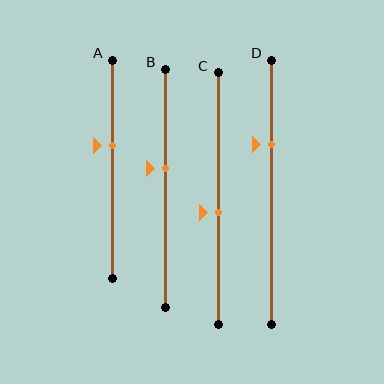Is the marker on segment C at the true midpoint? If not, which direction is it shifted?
No, the marker on segment C is shifted downward by about 6% of the segment length.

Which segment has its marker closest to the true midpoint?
Segment C has its marker closest to the true midpoint.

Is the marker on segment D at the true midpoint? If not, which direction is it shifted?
No, the marker on segment D is shifted upward by about 18% of the segment length.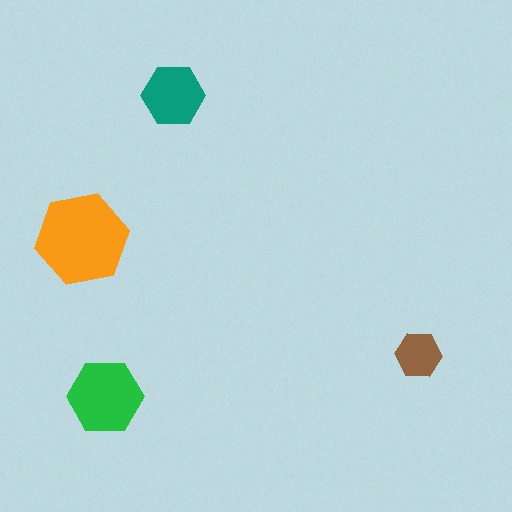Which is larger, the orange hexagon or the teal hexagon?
The orange one.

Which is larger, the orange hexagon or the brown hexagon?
The orange one.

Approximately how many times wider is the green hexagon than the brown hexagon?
About 1.5 times wider.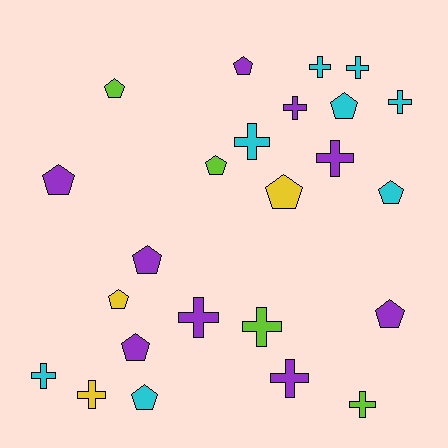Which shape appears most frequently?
Pentagon, with 12 objects.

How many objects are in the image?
There are 24 objects.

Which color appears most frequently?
Purple, with 9 objects.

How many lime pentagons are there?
There are 2 lime pentagons.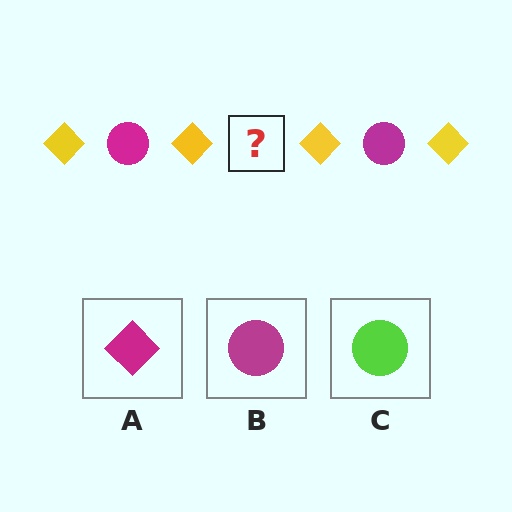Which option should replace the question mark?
Option B.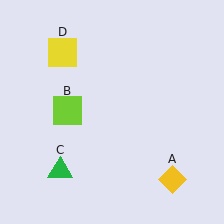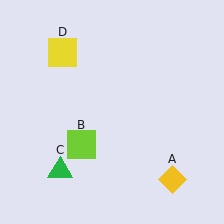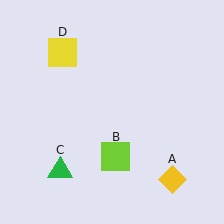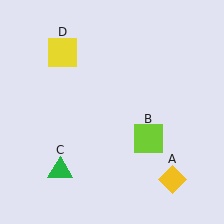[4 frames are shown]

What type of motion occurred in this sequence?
The lime square (object B) rotated counterclockwise around the center of the scene.